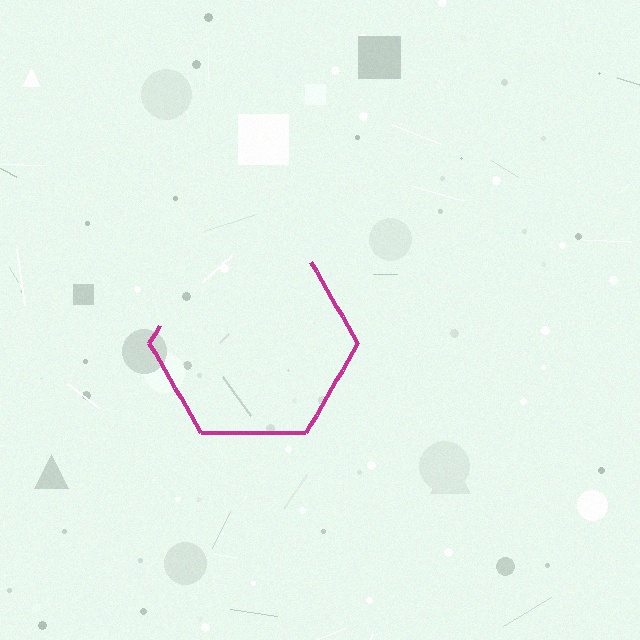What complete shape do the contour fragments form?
The contour fragments form a hexagon.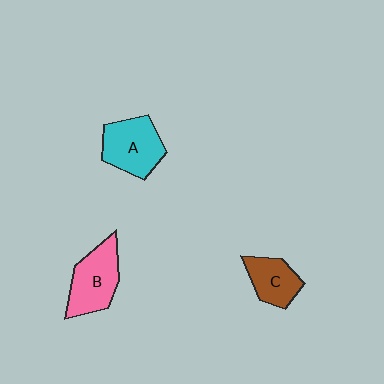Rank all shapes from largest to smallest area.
From largest to smallest: B (pink), A (cyan), C (brown).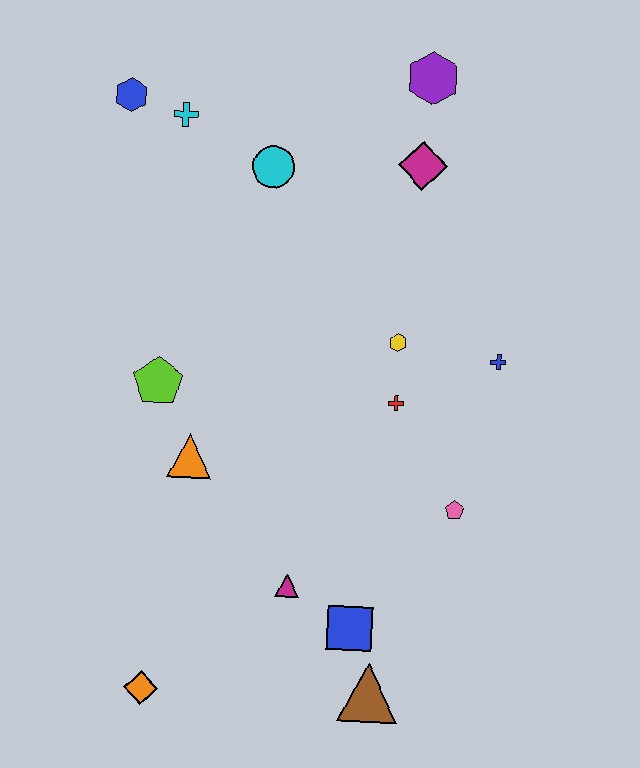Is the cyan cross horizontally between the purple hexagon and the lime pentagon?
Yes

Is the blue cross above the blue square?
Yes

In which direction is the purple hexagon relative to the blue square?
The purple hexagon is above the blue square.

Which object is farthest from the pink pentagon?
The blue hexagon is farthest from the pink pentagon.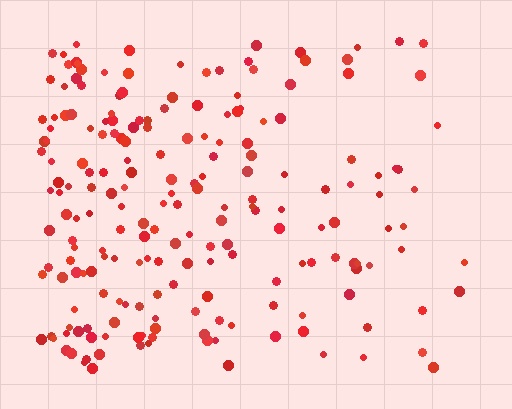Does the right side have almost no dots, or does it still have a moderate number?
Still a moderate number, just noticeably fewer than the left.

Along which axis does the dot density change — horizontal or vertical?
Horizontal.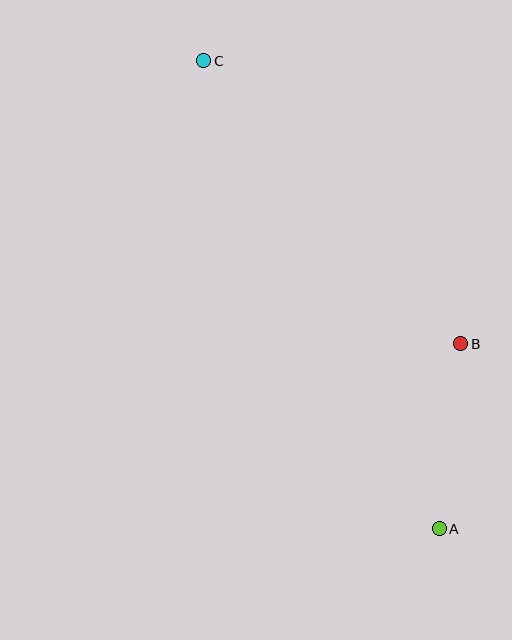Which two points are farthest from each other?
Points A and C are farthest from each other.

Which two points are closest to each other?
Points A and B are closest to each other.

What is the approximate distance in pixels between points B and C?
The distance between B and C is approximately 382 pixels.